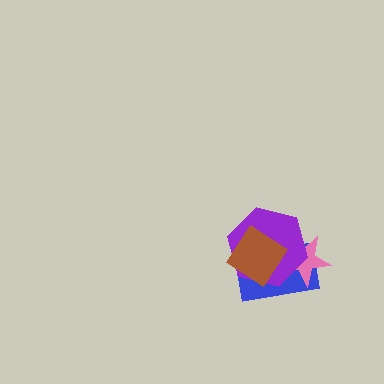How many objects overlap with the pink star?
3 objects overlap with the pink star.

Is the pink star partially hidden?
Yes, it is partially covered by another shape.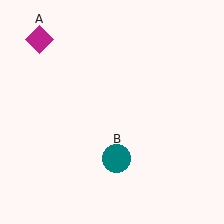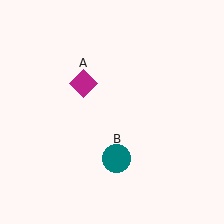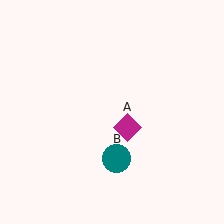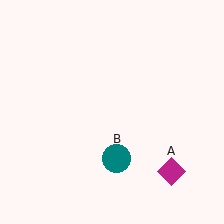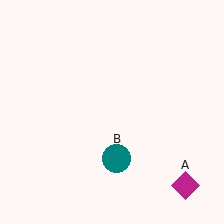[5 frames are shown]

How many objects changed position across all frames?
1 object changed position: magenta diamond (object A).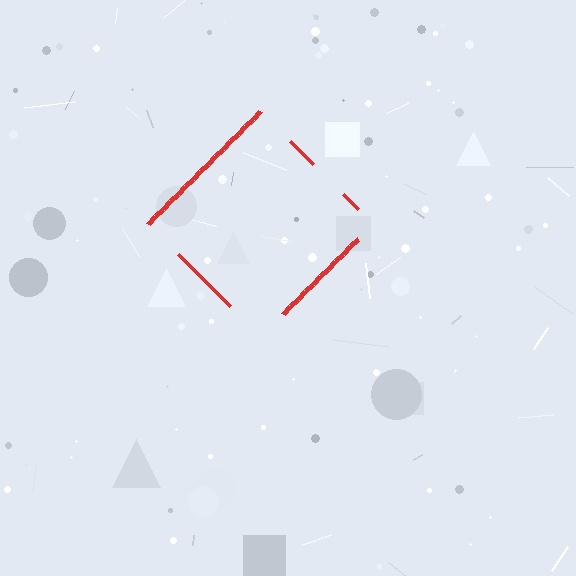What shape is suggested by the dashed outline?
The dashed outline suggests a diamond.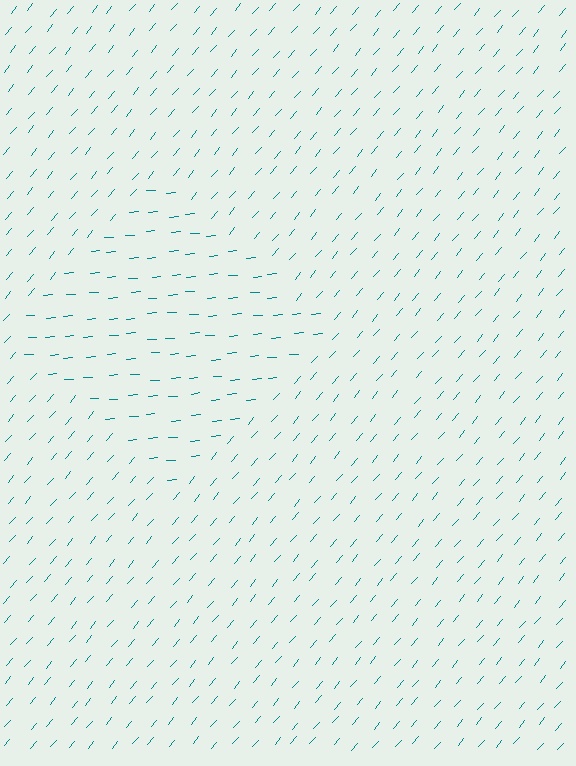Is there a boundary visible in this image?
Yes, there is a texture boundary formed by a change in line orientation.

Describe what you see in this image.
The image is filled with small teal line segments. A diamond region in the image has lines oriented differently from the surrounding lines, creating a visible texture boundary.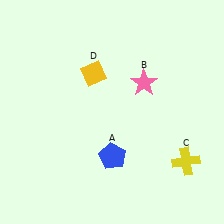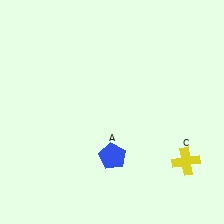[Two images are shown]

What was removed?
The pink star (B), the yellow diamond (D) were removed in Image 2.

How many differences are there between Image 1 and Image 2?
There are 2 differences between the two images.